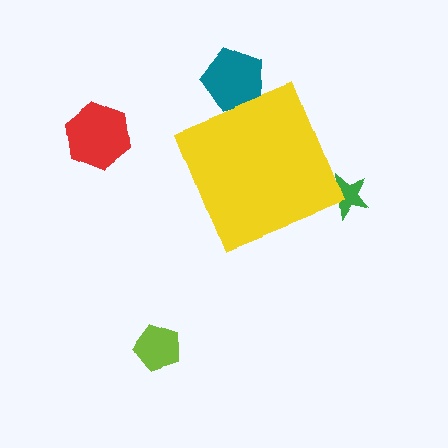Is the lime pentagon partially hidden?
No, the lime pentagon is fully visible.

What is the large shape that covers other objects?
A yellow diamond.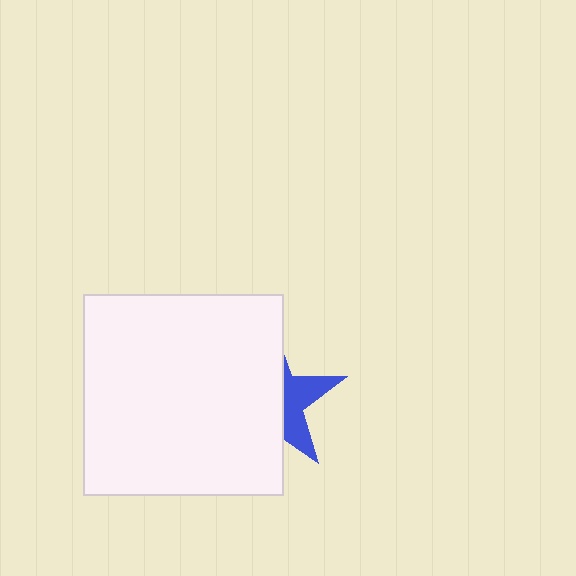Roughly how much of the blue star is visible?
A small part of it is visible (roughly 36%).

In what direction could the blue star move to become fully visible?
The blue star could move right. That would shift it out from behind the white square entirely.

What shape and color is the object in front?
The object in front is a white square.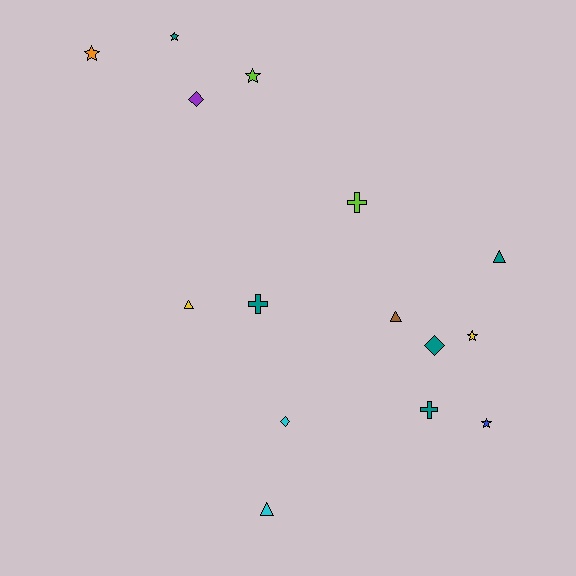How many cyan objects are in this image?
There are 2 cyan objects.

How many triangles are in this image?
There are 4 triangles.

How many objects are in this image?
There are 15 objects.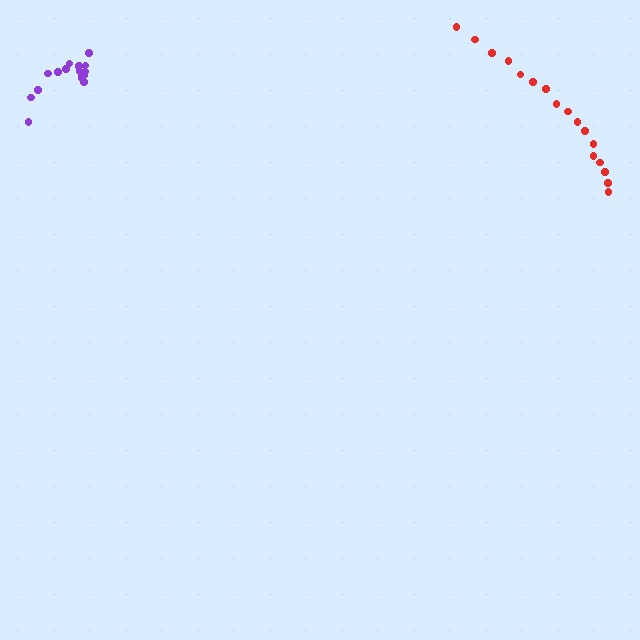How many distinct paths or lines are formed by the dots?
There are 2 distinct paths.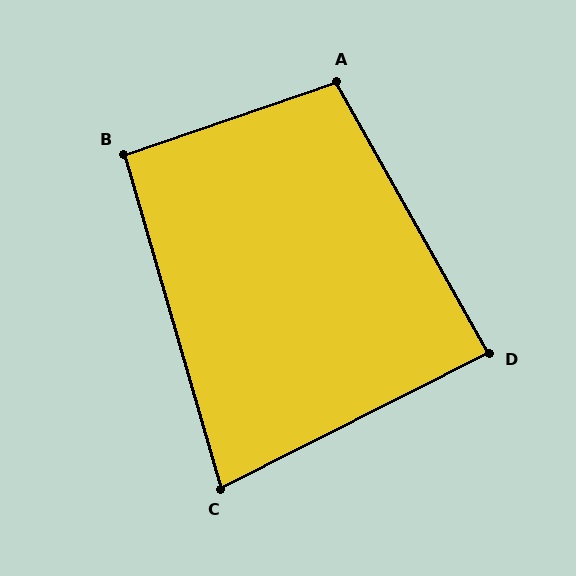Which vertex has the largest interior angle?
A, at approximately 101 degrees.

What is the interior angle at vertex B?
Approximately 93 degrees (approximately right).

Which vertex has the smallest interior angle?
C, at approximately 79 degrees.